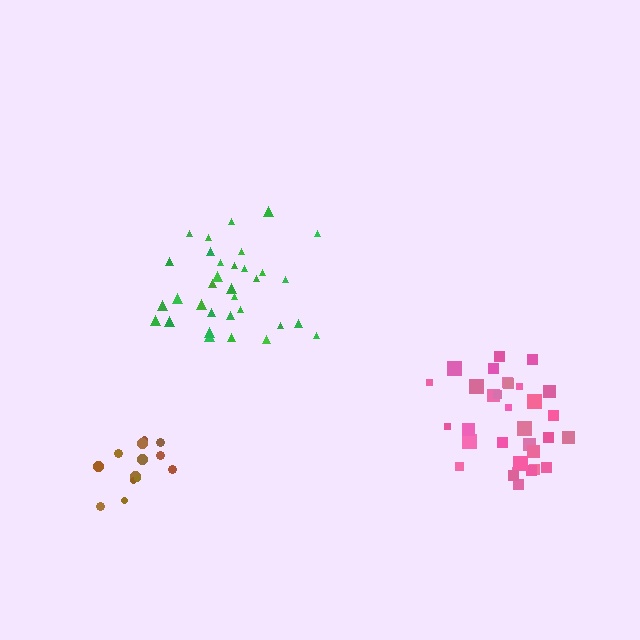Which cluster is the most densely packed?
Pink.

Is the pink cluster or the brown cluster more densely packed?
Pink.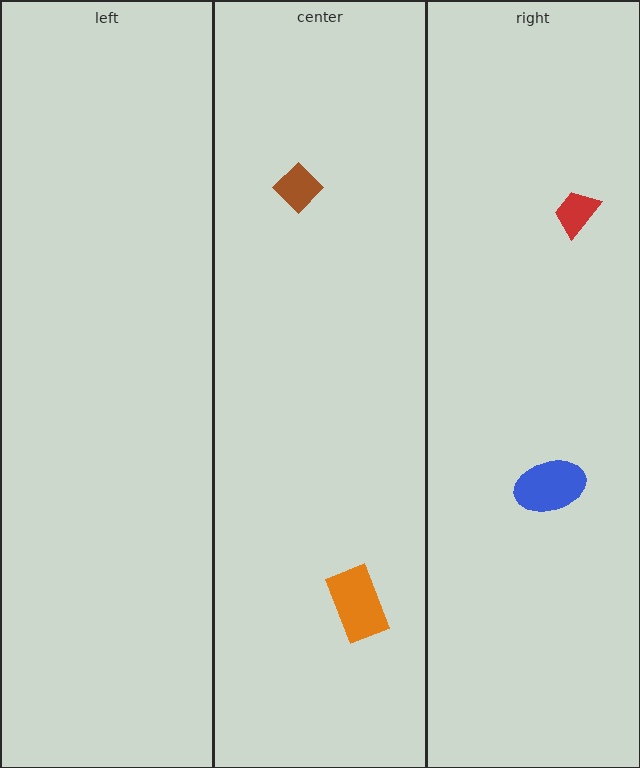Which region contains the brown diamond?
The center region.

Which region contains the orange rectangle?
The center region.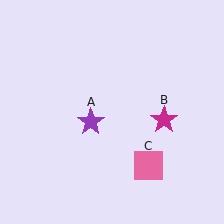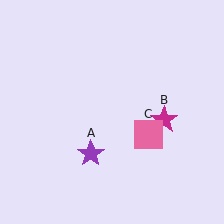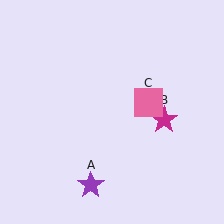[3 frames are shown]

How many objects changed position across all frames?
2 objects changed position: purple star (object A), pink square (object C).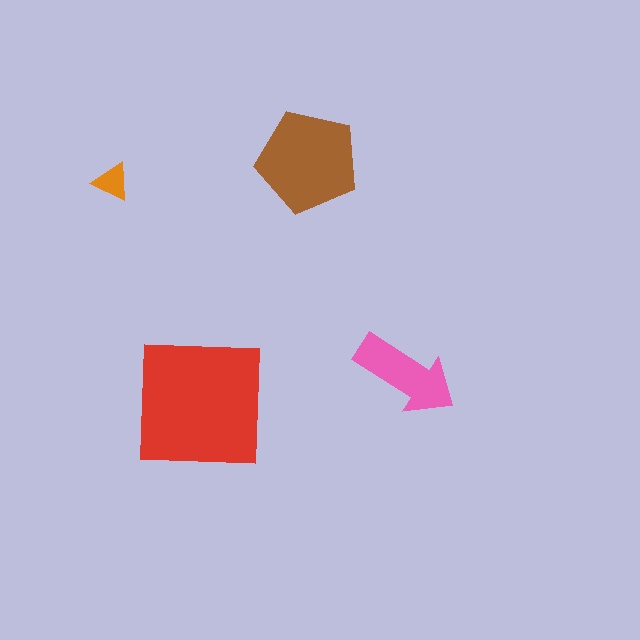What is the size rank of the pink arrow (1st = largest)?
3rd.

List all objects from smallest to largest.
The orange triangle, the pink arrow, the brown pentagon, the red square.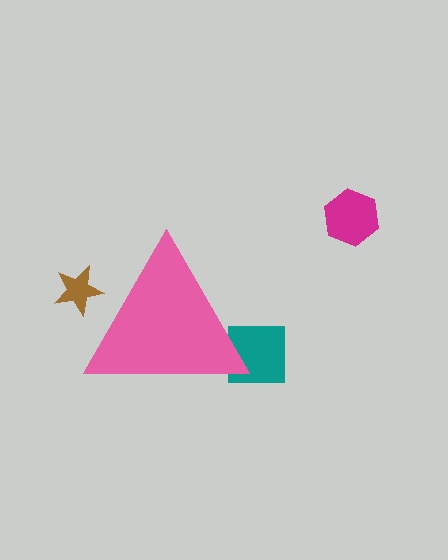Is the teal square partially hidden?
Yes, the teal square is partially hidden behind the pink triangle.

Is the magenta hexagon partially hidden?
No, the magenta hexagon is fully visible.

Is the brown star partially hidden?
Yes, the brown star is partially hidden behind the pink triangle.